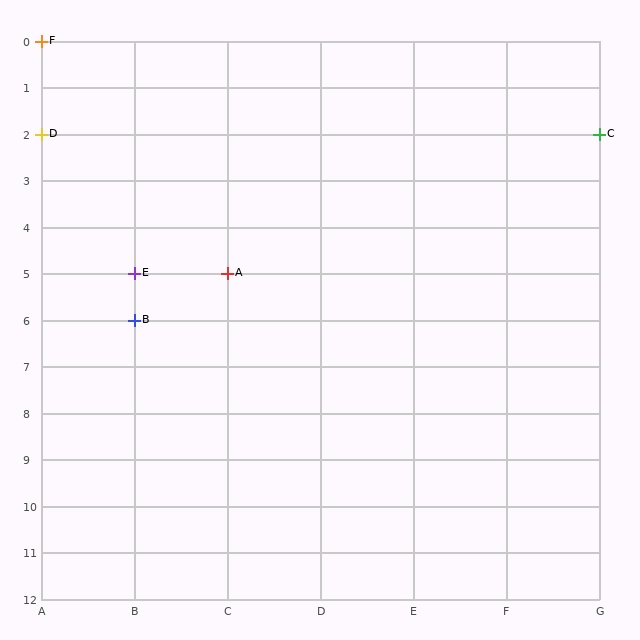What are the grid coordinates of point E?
Point E is at grid coordinates (B, 5).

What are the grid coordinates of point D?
Point D is at grid coordinates (A, 2).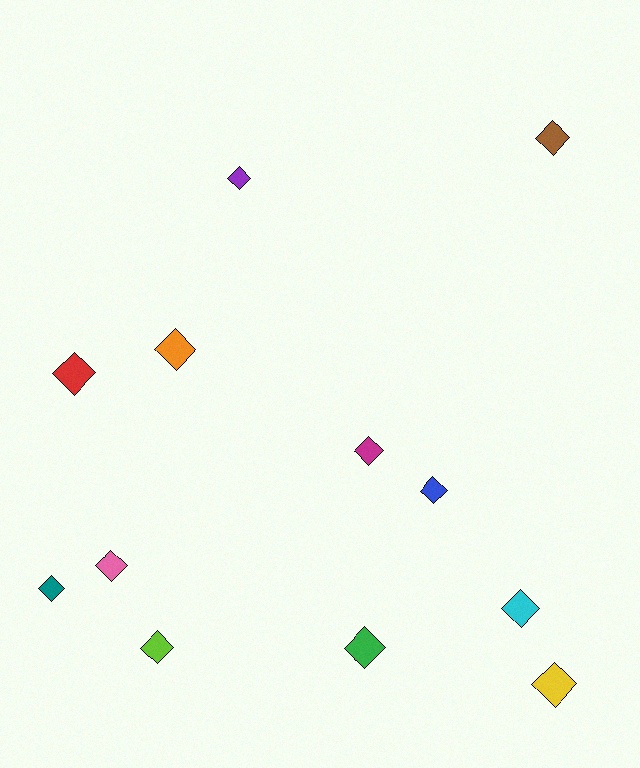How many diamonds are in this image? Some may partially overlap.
There are 12 diamonds.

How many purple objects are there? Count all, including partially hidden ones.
There is 1 purple object.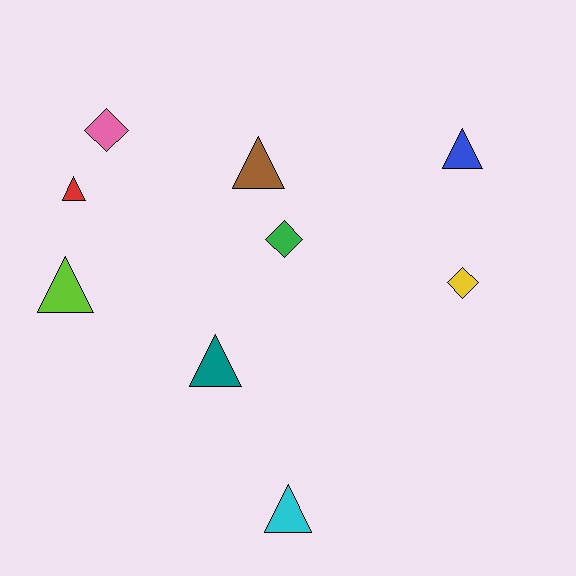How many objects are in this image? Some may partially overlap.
There are 9 objects.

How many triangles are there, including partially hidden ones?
There are 6 triangles.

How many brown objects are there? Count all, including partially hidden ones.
There is 1 brown object.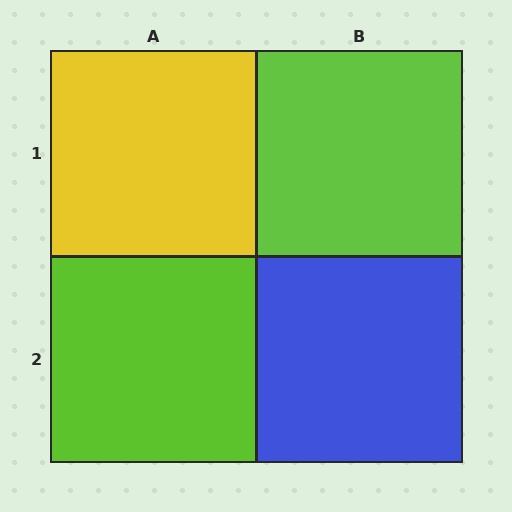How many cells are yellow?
1 cell is yellow.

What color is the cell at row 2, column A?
Lime.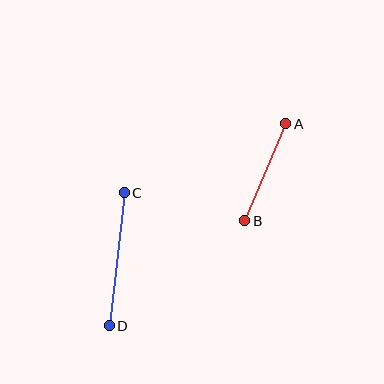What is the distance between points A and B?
The distance is approximately 105 pixels.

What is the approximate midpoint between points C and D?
The midpoint is at approximately (117, 259) pixels.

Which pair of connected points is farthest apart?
Points C and D are farthest apart.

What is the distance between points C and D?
The distance is approximately 134 pixels.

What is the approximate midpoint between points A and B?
The midpoint is at approximately (265, 172) pixels.